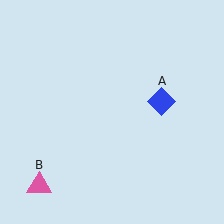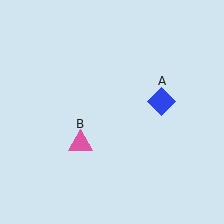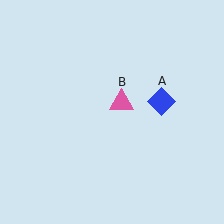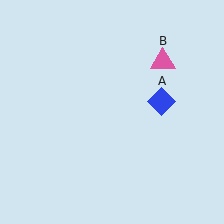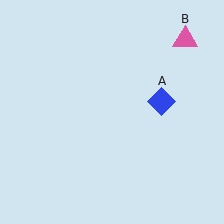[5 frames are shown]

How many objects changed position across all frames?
1 object changed position: pink triangle (object B).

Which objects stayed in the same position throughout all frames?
Blue diamond (object A) remained stationary.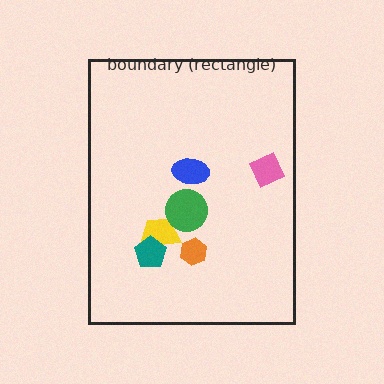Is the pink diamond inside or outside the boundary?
Inside.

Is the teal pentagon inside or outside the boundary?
Inside.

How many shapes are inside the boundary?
6 inside, 0 outside.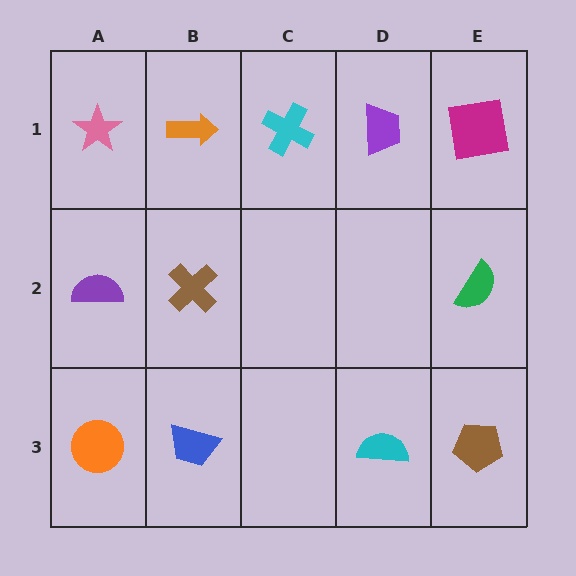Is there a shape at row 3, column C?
No, that cell is empty.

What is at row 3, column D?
A cyan semicircle.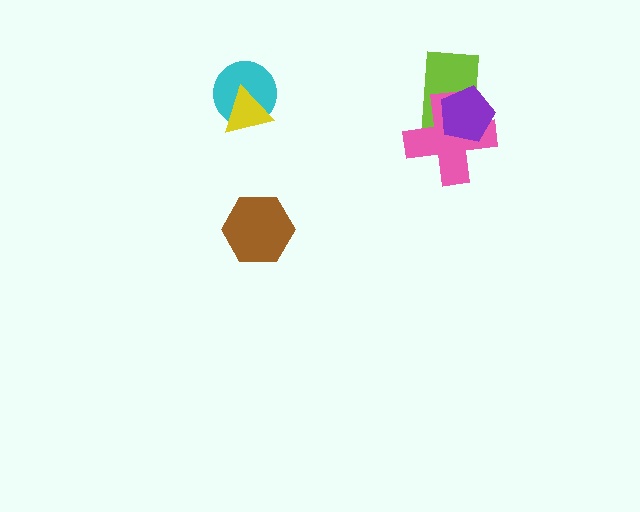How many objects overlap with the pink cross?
2 objects overlap with the pink cross.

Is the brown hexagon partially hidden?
No, no other shape covers it.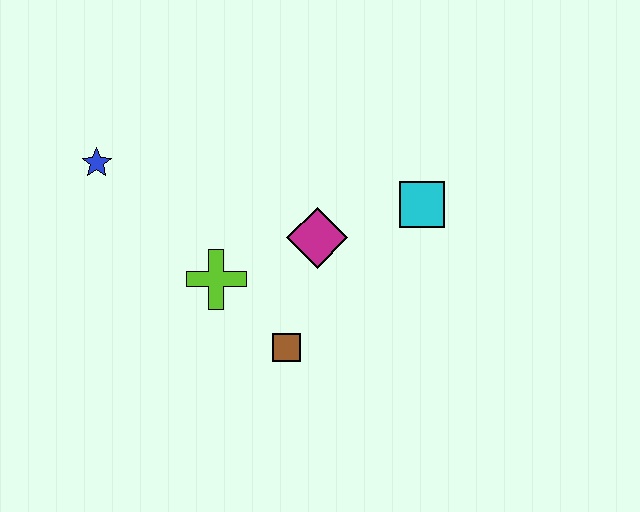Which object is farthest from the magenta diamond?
The blue star is farthest from the magenta diamond.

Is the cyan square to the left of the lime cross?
No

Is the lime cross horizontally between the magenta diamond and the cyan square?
No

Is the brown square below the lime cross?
Yes